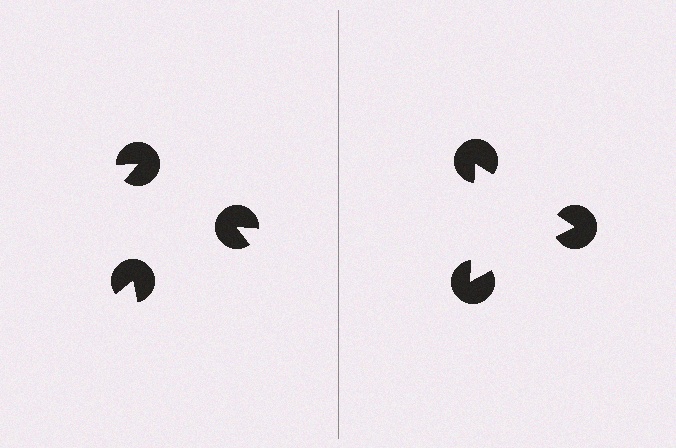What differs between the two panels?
The pac-man discs are positioned identically on both sides; only the wedge orientations differ. On the right they align to a triangle; on the left they are misaligned.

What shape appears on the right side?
An illusory triangle.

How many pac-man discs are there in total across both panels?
6 — 3 on each side.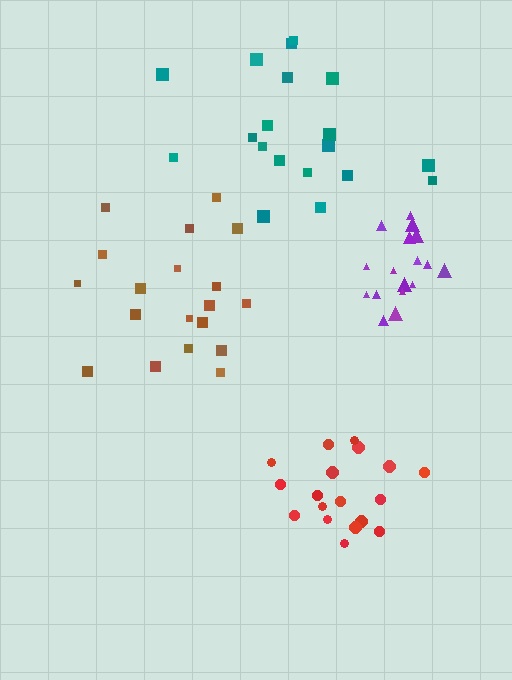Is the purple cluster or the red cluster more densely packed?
Purple.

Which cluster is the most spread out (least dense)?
Teal.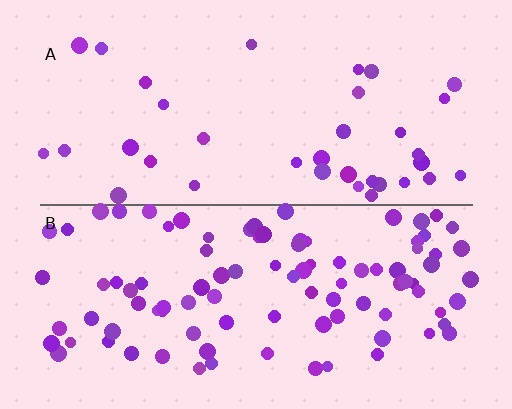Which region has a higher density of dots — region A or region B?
B (the bottom).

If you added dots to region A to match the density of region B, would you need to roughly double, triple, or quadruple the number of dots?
Approximately triple.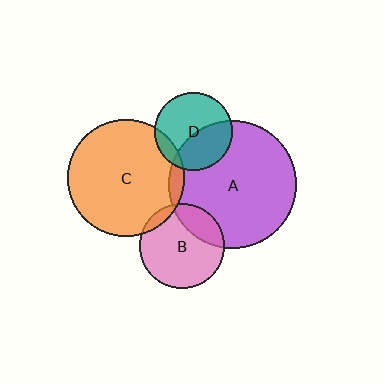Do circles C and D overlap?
Yes.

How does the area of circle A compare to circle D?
Approximately 2.7 times.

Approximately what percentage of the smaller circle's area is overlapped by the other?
Approximately 10%.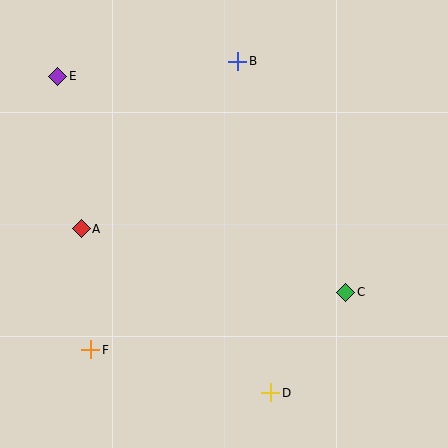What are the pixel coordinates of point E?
Point E is at (58, 76).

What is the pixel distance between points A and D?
The distance between A and D is 251 pixels.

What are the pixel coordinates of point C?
Point C is at (346, 292).